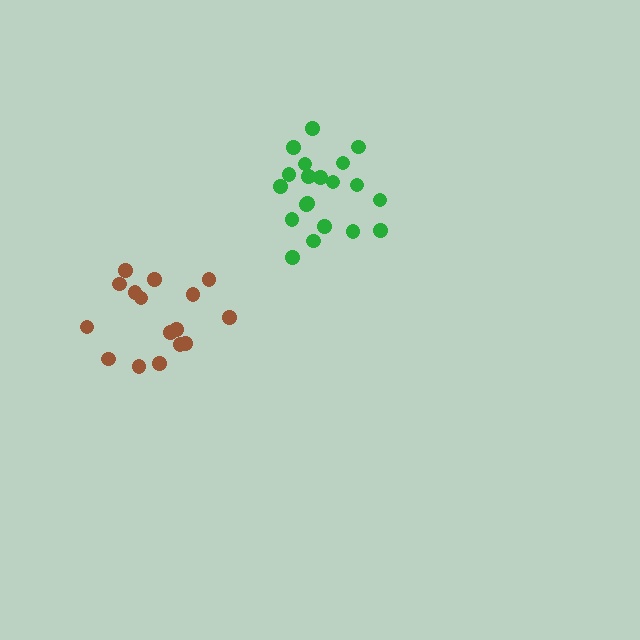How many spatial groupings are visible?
There are 2 spatial groupings.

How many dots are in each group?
Group 1: 16 dots, Group 2: 20 dots (36 total).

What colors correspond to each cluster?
The clusters are colored: brown, green.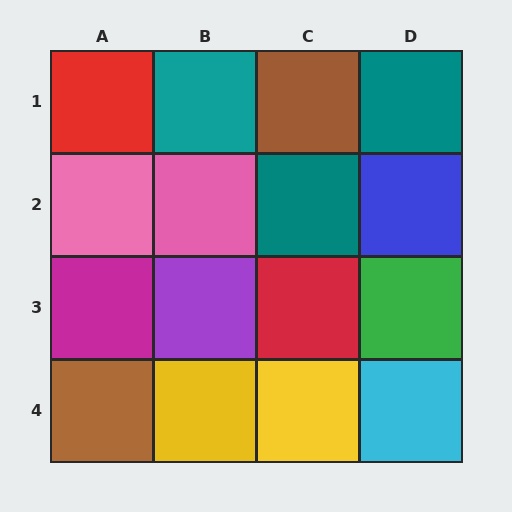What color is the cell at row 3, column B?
Purple.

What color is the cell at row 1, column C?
Brown.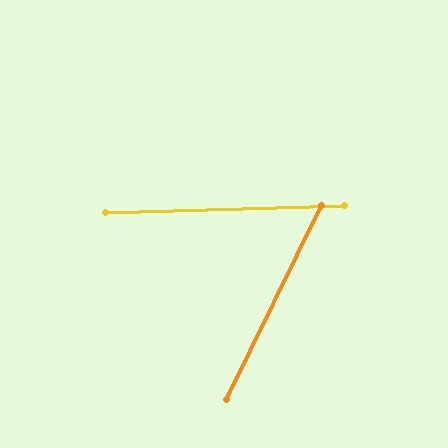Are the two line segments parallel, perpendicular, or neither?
Neither parallel nor perpendicular — they differ by about 62°.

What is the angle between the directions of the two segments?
Approximately 62 degrees.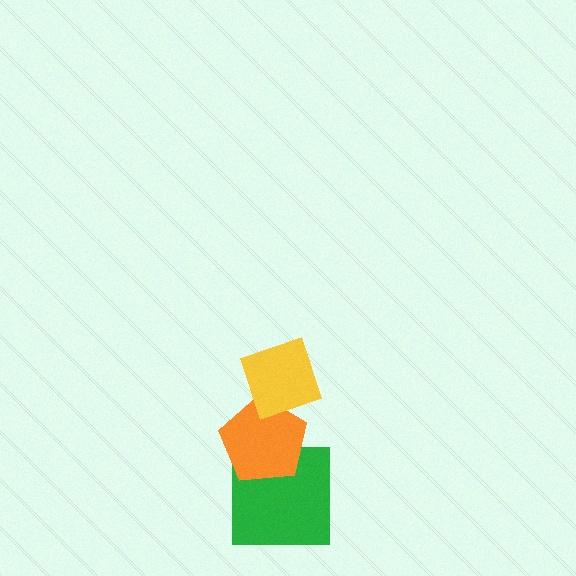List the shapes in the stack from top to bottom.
From top to bottom: the yellow diamond, the orange pentagon, the green square.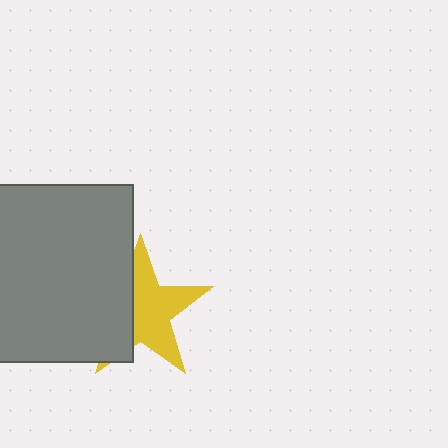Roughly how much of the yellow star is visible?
About half of it is visible (roughly 61%).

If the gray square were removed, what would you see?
You would see the complete yellow star.